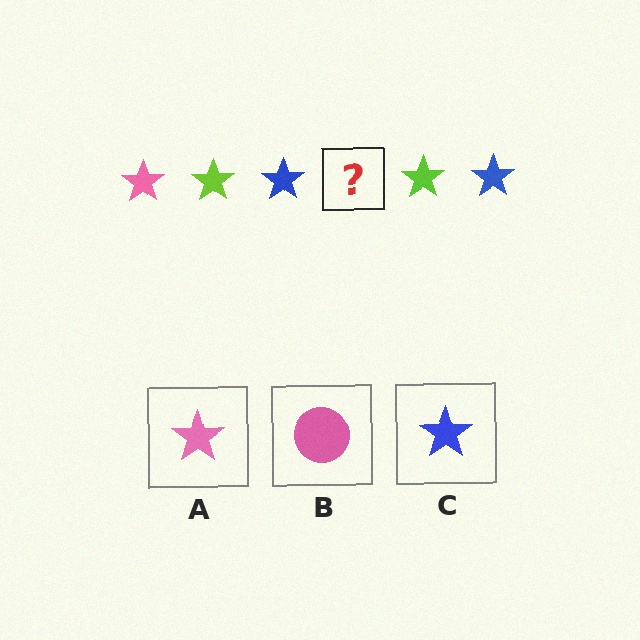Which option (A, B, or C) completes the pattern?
A.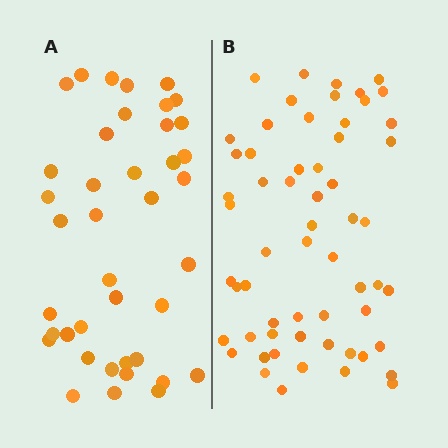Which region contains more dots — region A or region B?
Region B (the right region) has more dots.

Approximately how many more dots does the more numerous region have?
Region B has approximately 20 more dots than region A.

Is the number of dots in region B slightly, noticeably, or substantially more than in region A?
Region B has substantially more. The ratio is roughly 1.5 to 1.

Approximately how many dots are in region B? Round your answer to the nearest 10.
About 60 dots. (The exact count is 59, which rounds to 60.)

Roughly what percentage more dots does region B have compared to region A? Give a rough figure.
About 50% more.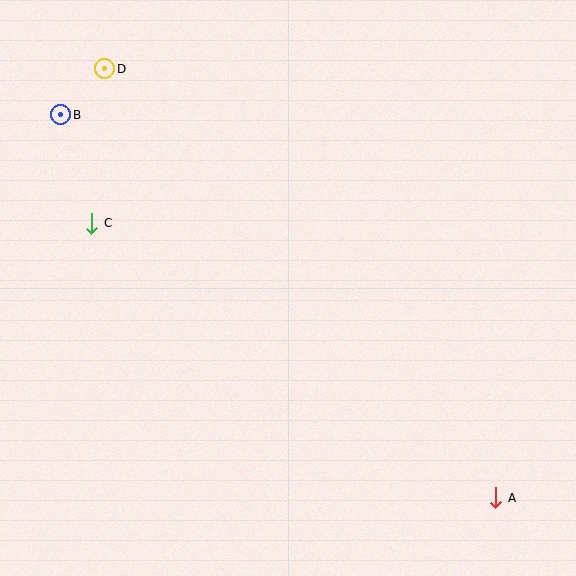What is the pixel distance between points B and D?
The distance between B and D is 64 pixels.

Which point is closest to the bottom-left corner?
Point C is closest to the bottom-left corner.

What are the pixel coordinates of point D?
Point D is at (105, 69).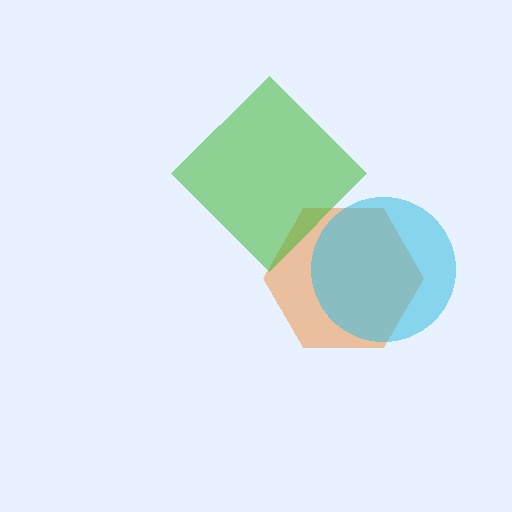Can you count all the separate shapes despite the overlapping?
Yes, there are 3 separate shapes.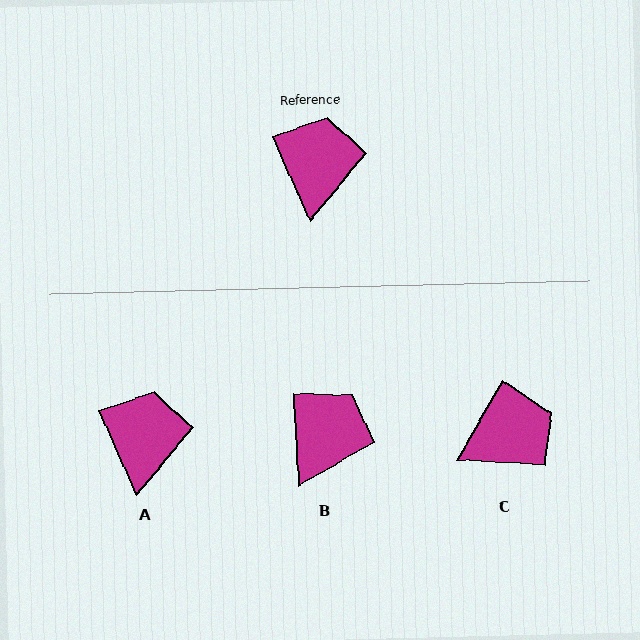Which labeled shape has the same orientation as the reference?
A.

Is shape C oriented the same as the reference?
No, it is off by about 54 degrees.